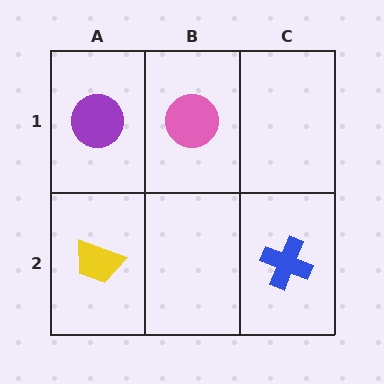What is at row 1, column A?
A purple circle.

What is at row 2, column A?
A yellow trapezoid.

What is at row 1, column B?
A pink circle.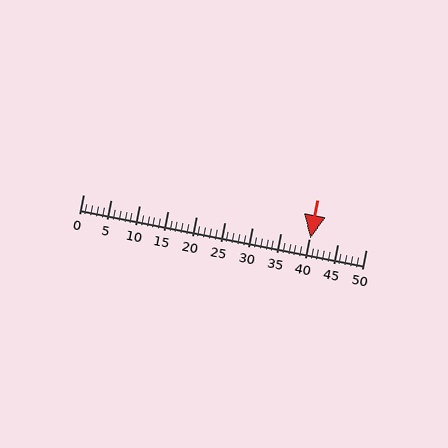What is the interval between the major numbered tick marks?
The major tick marks are spaced 5 units apart.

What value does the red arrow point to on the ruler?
The red arrow points to approximately 40.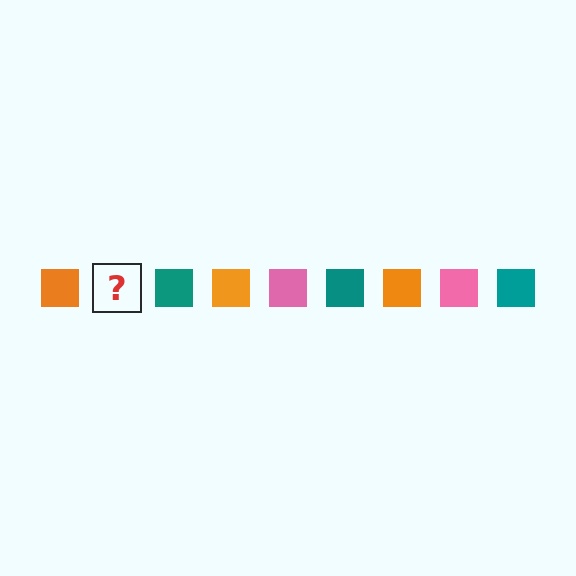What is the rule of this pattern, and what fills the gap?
The rule is that the pattern cycles through orange, pink, teal squares. The gap should be filled with a pink square.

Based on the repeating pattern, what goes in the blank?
The blank should be a pink square.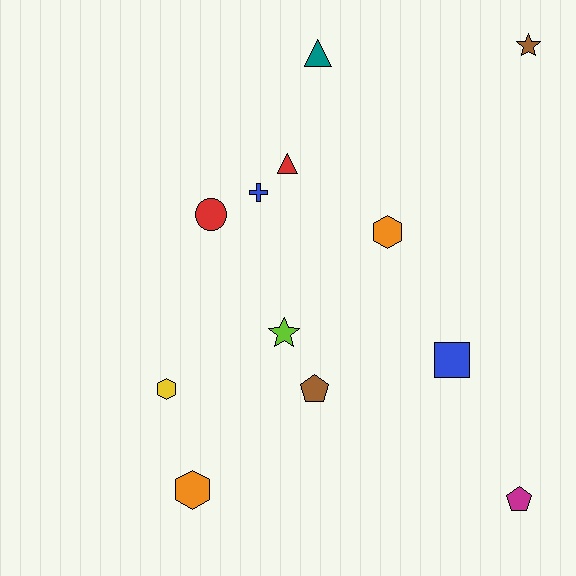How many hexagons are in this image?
There are 3 hexagons.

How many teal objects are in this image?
There is 1 teal object.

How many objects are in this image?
There are 12 objects.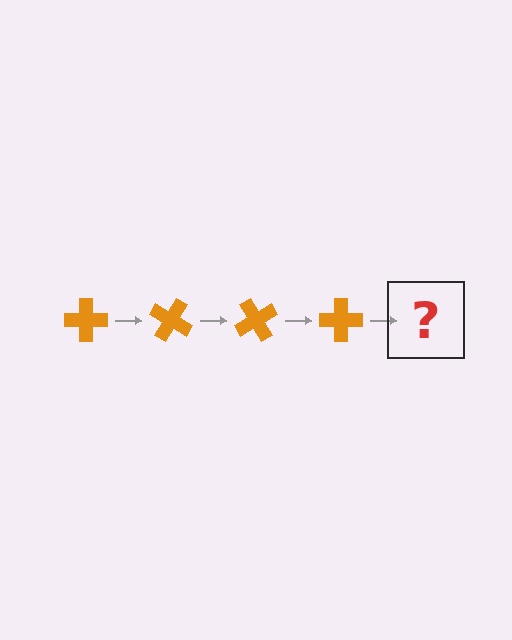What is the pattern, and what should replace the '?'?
The pattern is that the cross rotates 30 degrees each step. The '?' should be an orange cross rotated 120 degrees.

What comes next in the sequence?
The next element should be an orange cross rotated 120 degrees.